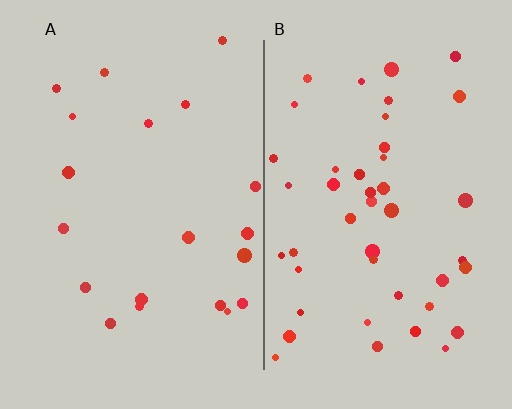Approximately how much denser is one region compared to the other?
Approximately 2.2× — region B over region A.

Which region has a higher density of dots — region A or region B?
B (the right).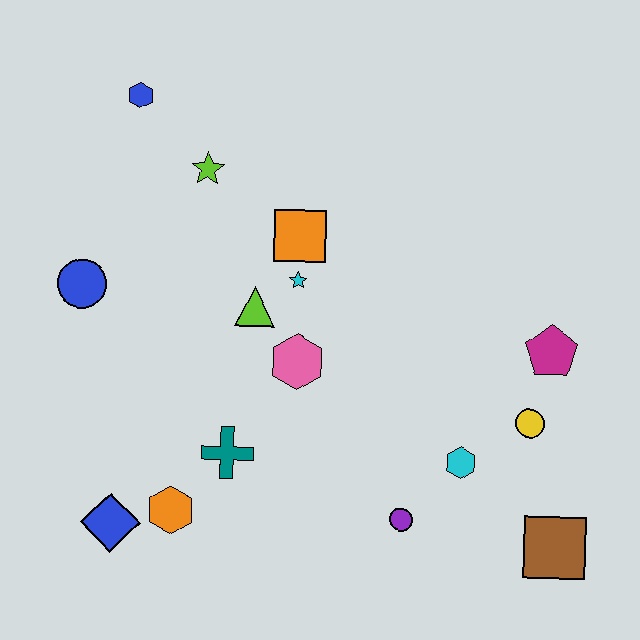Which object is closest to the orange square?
The cyan star is closest to the orange square.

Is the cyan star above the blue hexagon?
No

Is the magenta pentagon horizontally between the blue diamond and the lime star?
No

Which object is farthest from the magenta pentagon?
The blue hexagon is farthest from the magenta pentagon.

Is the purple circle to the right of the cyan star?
Yes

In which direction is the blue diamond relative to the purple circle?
The blue diamond is to the left of the purple circle.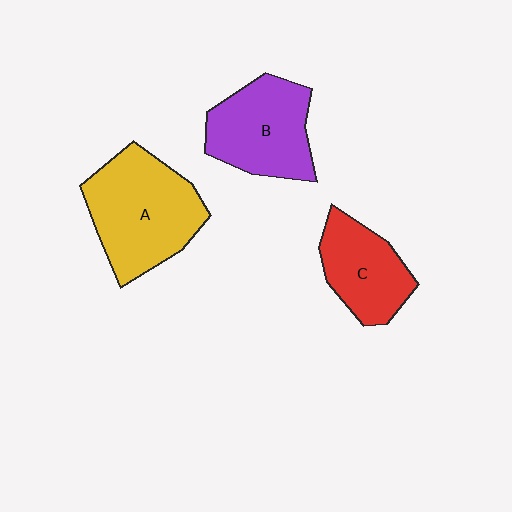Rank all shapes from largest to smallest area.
From largest to smallest: A (yellow), B (purple), C (red).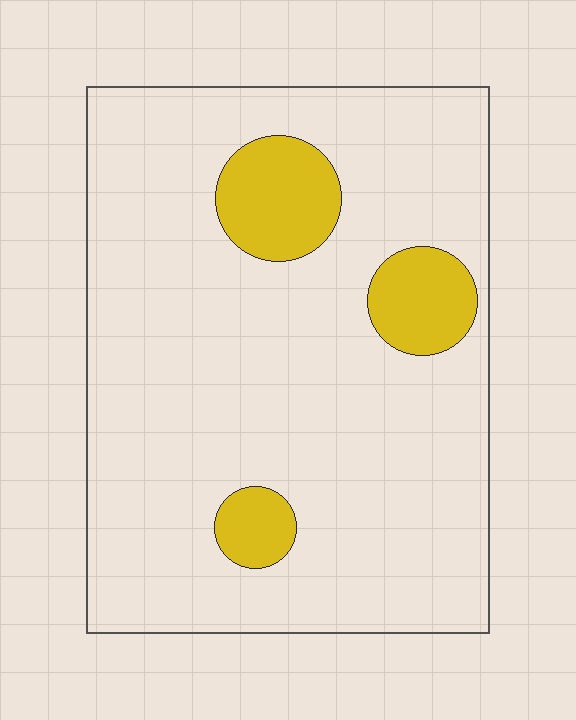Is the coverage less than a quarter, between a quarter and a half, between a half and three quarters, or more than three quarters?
Less than a quarter.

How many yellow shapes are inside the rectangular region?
3.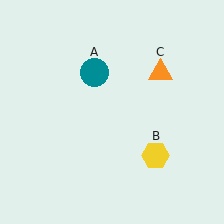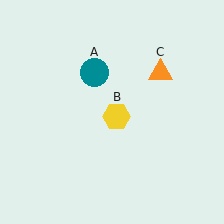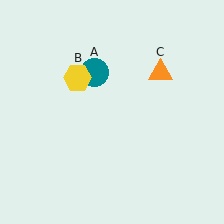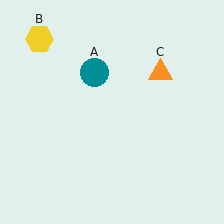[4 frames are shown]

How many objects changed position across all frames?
1 object changed position: yellow hexagon (object B).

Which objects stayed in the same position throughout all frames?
Teal circle (object A) and orange triangle (object C) remained stationary.